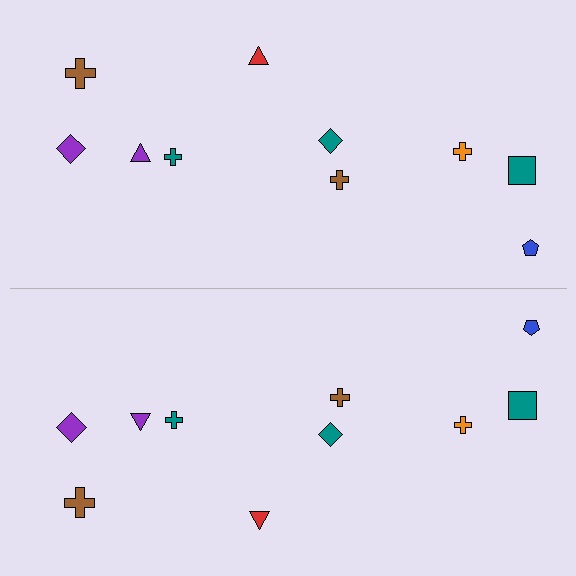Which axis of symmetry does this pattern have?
The pattern has a horizontal axis of symmetry running through the center of the image.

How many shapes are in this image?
There are 20 shapes in this image.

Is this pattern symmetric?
Yes, this pattern has bilateral (reflection) symmetry.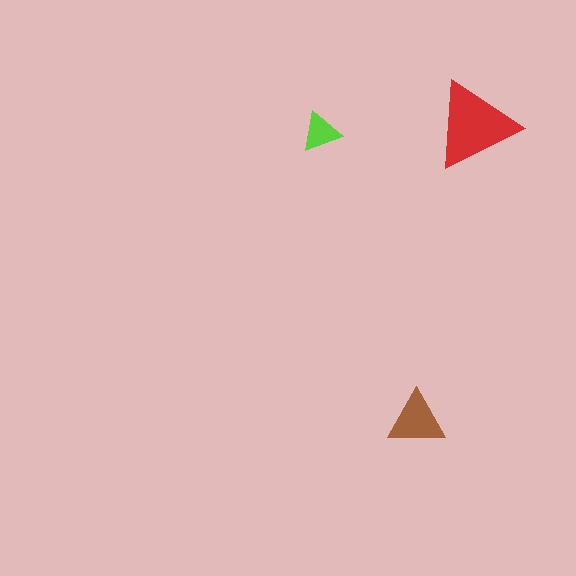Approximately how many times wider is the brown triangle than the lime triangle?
About 1.5 times wider.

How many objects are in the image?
There are 3 objects in the image.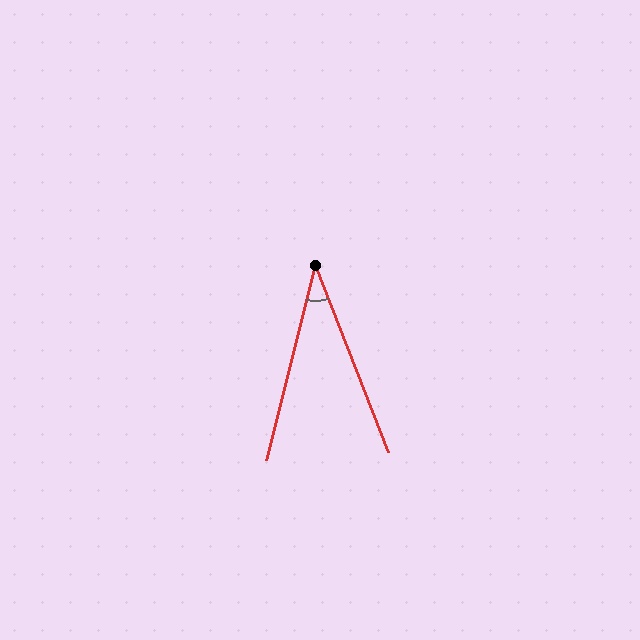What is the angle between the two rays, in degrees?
Approximately 35 degrees.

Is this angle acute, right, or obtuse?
It is acute.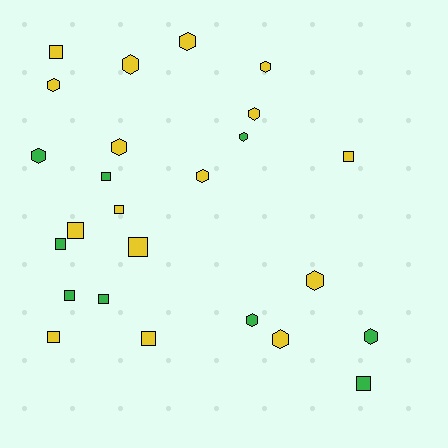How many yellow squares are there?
There are 7 yellow squares.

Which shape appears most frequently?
Hexagon, with 13 objects.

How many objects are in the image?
There are 25 objects.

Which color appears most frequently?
Yellow, with 16 objects.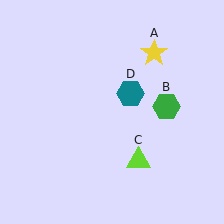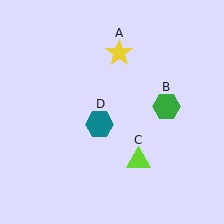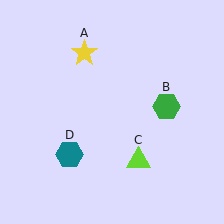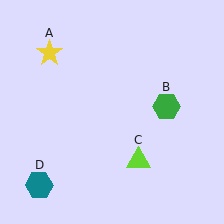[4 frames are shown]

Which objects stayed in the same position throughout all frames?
Green hexagon (object B) and lime triangle (object C) remained stationary.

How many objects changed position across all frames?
2 objects changed position: yellow star (object A), teal hexagon (object D).